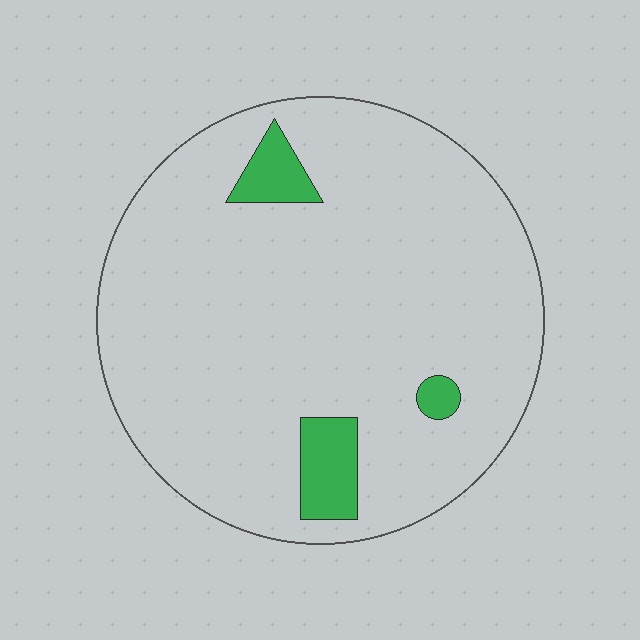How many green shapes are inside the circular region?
3.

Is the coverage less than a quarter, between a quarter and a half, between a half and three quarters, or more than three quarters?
Less than a quarter.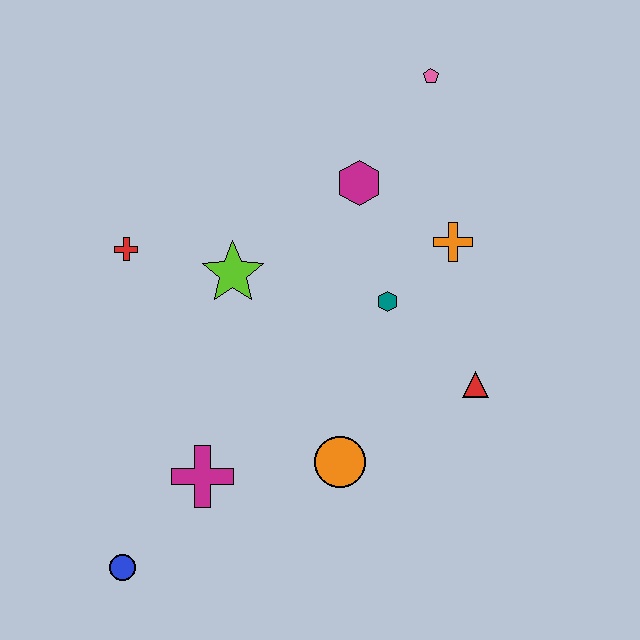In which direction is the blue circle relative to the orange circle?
The blue circle is to the left of the orange circle.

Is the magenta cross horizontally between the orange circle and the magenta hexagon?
No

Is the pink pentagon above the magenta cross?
Yes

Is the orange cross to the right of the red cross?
Yes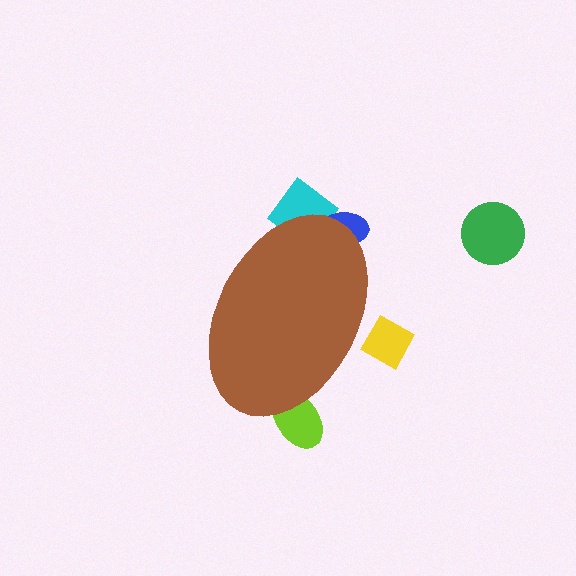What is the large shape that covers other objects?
A brown ellipse.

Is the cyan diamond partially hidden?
Yes, the cyan diamond is partially hidden behind the brown ellipse.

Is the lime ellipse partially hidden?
Yes, the lime ellipse is partially hidden behind the brown ellipse.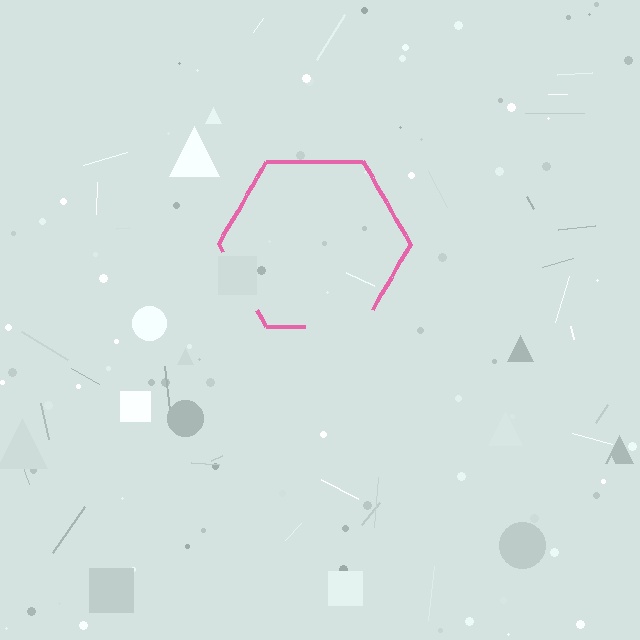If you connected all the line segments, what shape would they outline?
They would outline a hexagon.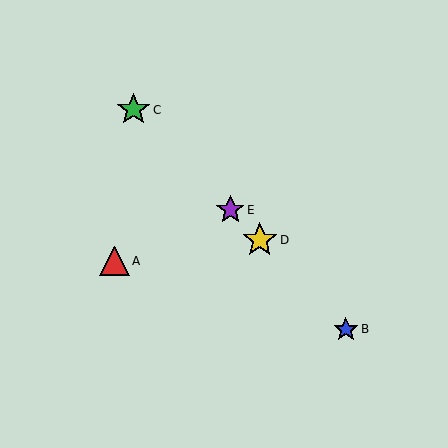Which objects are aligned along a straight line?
Objects B, C, D, E are aligned along a straight line.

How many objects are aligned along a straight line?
4 objects (B, C, D, E) are aligned along a straight line.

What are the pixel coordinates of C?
Object C is at (134, 110).